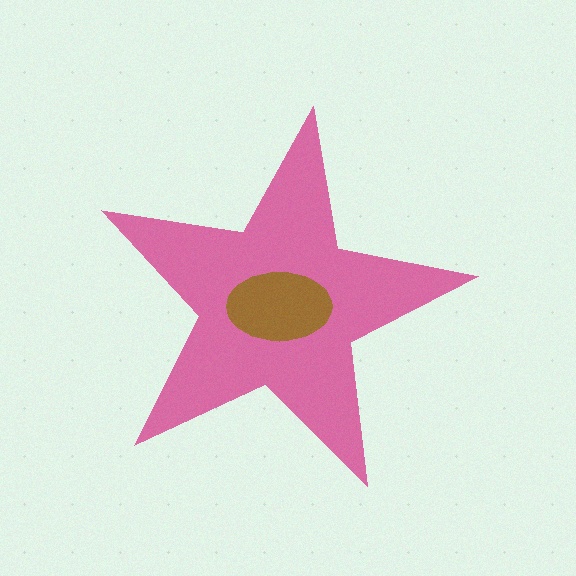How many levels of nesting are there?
2.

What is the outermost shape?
The pink star.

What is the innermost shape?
The brown ellipse.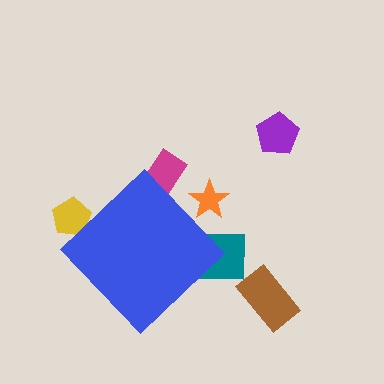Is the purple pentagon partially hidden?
No, the purple pentagon is fully visible.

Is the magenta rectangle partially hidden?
Yes, the magenta rectangle is partially hidden behind the blue diamond.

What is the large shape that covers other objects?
A blue diamond.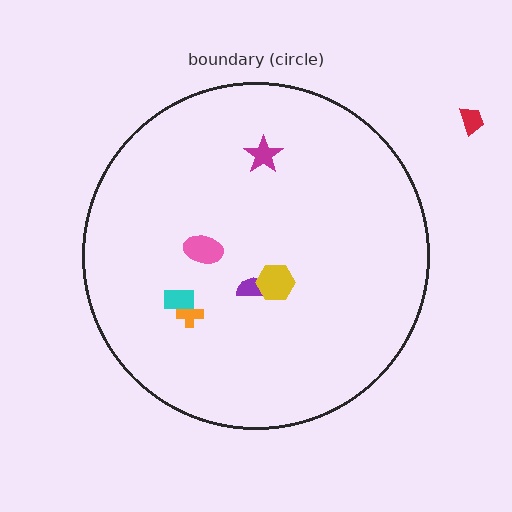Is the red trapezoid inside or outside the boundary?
Outside.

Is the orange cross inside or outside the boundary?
Inside.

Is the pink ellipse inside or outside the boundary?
Inside.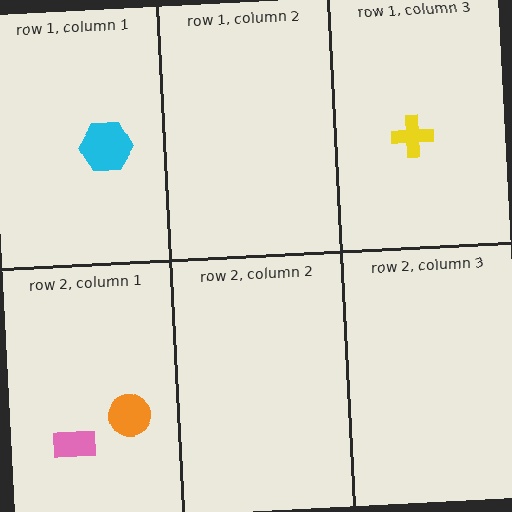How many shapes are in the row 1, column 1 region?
1.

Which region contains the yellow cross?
The row 1, column 3 region.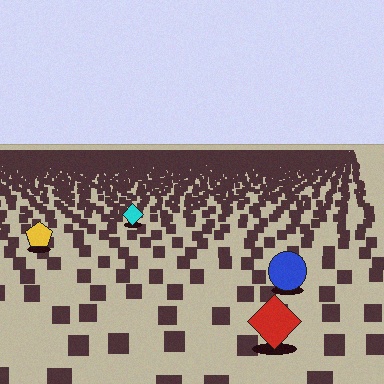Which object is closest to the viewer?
The red diamond is closest. The texture marks near it are larger and more spread out.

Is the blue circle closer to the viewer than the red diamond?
No. The red diamond is closer — you can tell from the texture gradient: the ground texture is coarser near it.